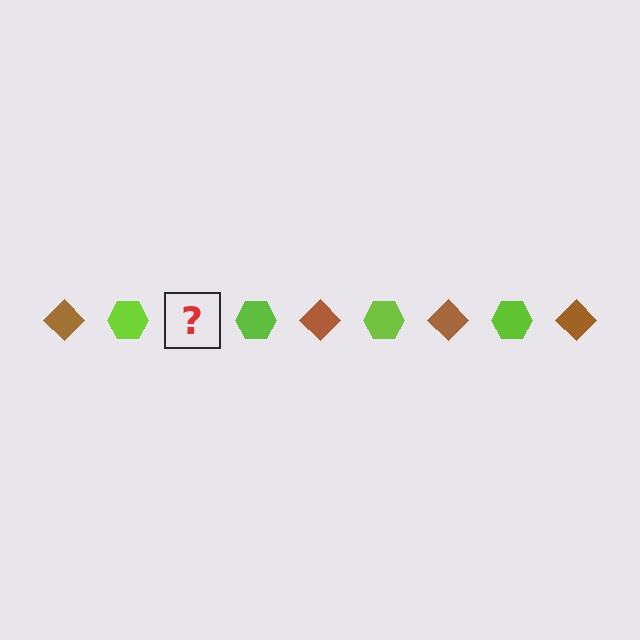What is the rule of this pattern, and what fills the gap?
The rule is that the pattern alternates between brown diamond and lime hexagon. The gap should be filled with a brown diamond.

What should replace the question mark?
The question mark should be replaced with a brown diamond.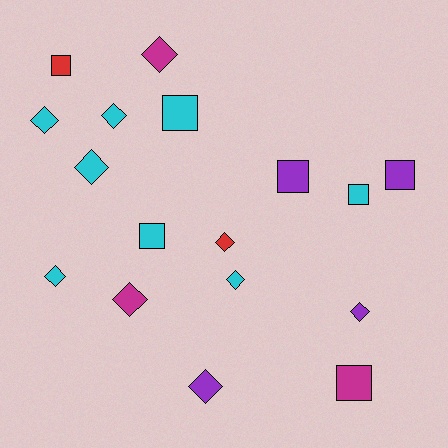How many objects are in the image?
There are 17 objects.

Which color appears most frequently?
Cyan, with 8 objects.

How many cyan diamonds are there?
There are 5 cyan diamonds.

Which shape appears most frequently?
Diamond, with 10 objects.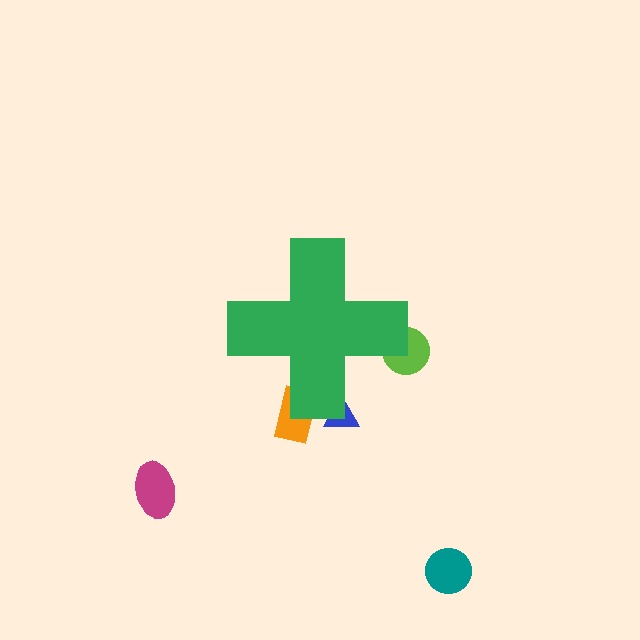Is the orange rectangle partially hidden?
Yes, the orange rectangle is partially hidden behind the green cross.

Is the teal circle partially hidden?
No, the teal circle is fully visible.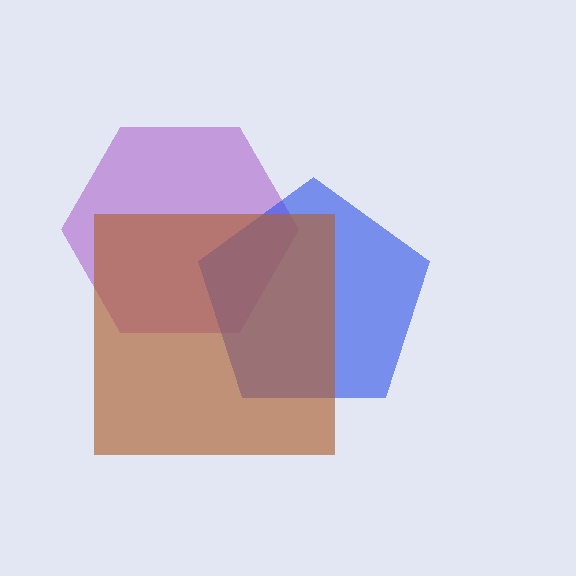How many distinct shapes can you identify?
There are 3 distinct shapes: a purple hexagon, a blue pentagon, a brown square.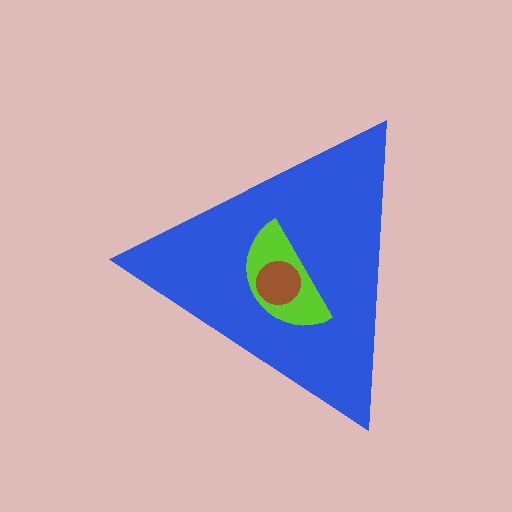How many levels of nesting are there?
3.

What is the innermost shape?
The brown circle.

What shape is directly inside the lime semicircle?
The brown circle.